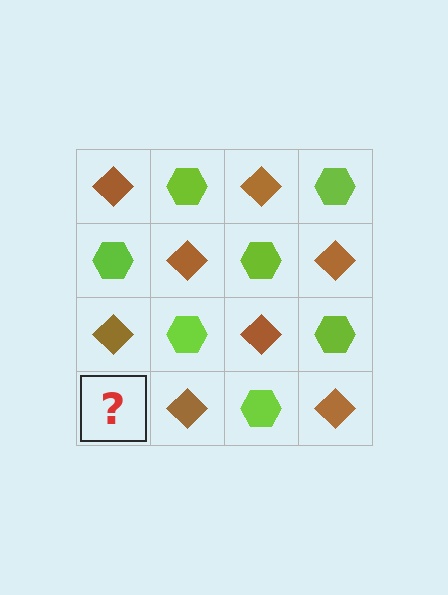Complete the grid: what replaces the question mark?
The question mark should be replaced with a lime hexagon.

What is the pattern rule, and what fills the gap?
The rule is that it alternates brown diamond and lime hexagon in a checkerboard pattern. The gap should be filled with a lime hexagon.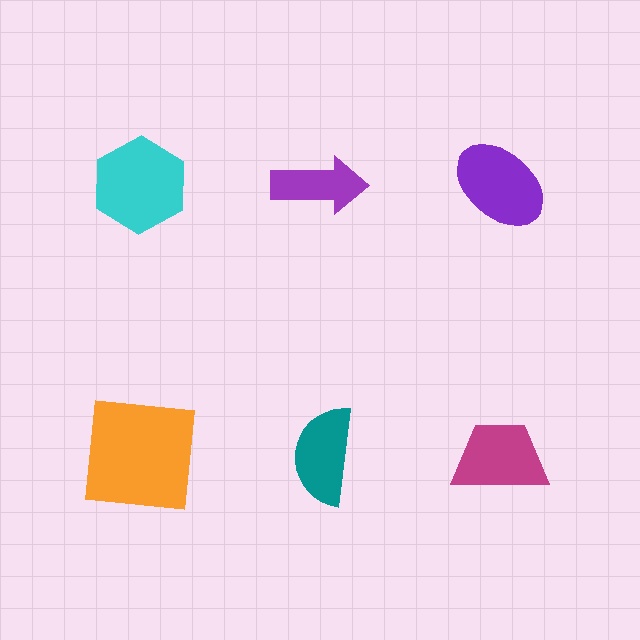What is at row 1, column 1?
A cyan hexagon.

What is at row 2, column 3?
A magenta trapezoid.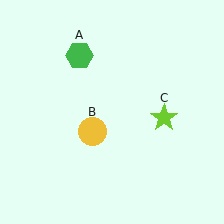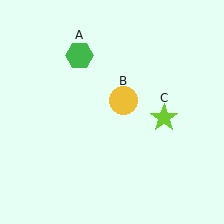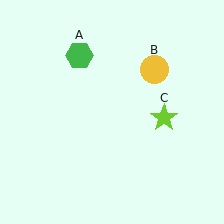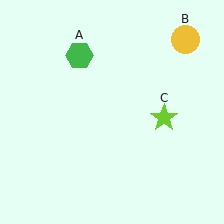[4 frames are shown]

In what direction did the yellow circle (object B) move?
The yellow circle (object B) moved up and to the right.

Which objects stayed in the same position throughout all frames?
Green hexagon (object A) and lime star (object C) remained stationary.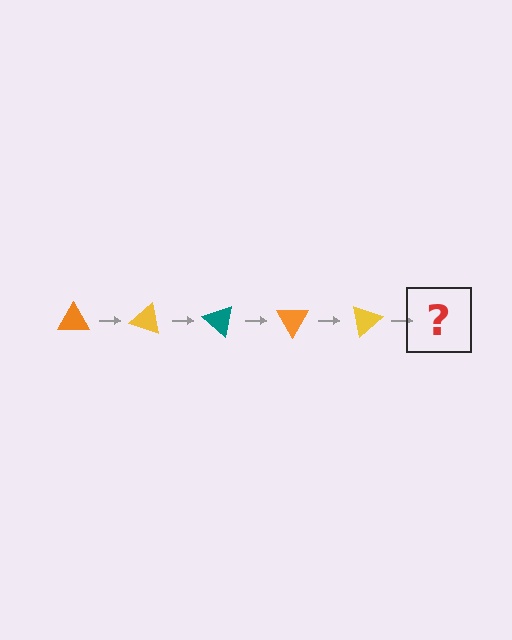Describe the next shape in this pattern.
It should be a teal triangle, rotated 100 degrees from the start.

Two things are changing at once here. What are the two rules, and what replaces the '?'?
The two rules are that it rotates 20 degrees each step and the color cycles through orange, yellow, and teal. The '?' should be a teal triangle, rotated 100 degrees from the start.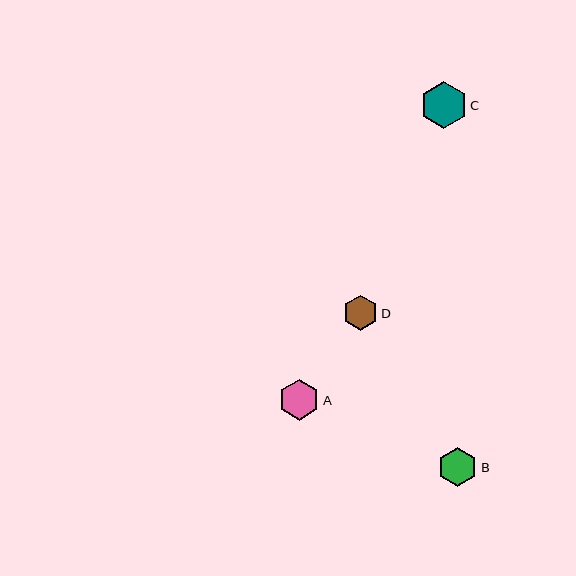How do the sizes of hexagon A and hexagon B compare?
Hexagon A and hexagon B are approximately the same size.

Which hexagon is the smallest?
Hexagon D is the smallest with a size of approximately 35 pixels.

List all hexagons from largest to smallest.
From largest to smallest: C, A, B, D.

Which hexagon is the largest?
Hexagon C is the largest with a size of approximately 47 pixels.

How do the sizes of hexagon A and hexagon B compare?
Hexagon A and hexagon B are approximately the same size.